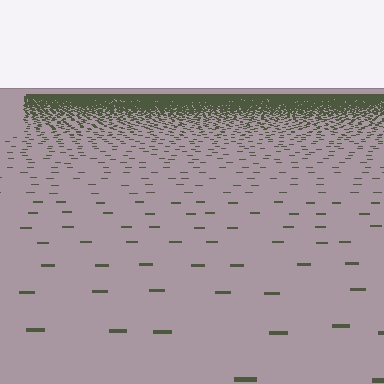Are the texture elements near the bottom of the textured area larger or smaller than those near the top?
Larger. Near the bottom, elements are closer to the viewer and appear at a bigger on-screen size.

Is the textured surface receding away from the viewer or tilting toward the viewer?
The surface is receding away from the viewer. Texture elements get smaller and denser toward the top.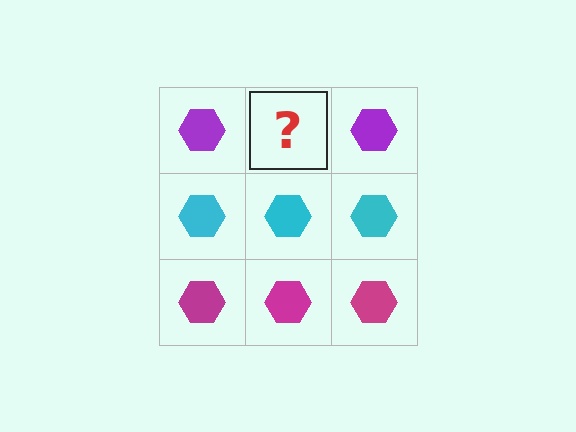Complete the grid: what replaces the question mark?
The question mark should be replaced with a purple hexagon.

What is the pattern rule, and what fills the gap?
The rule is that each row has a consistent color. The gap should be filled with a purple hexagon.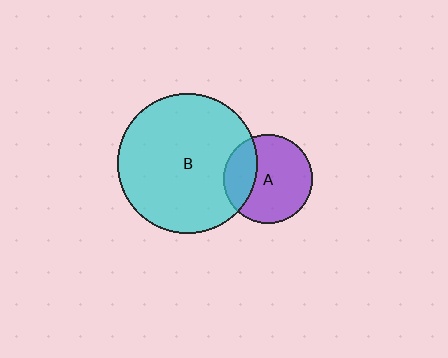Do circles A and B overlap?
Yes.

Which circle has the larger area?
Circle B (cyan).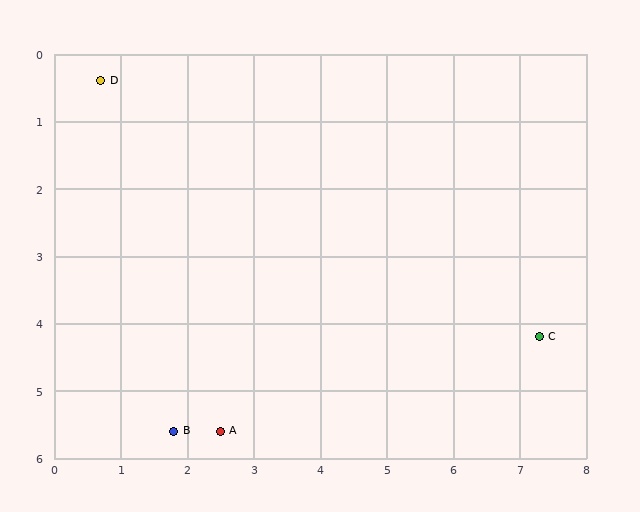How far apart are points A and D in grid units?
Points A and D are about 5.5 grid units apart.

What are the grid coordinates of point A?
Point A is at approximately (2.5, 5.6).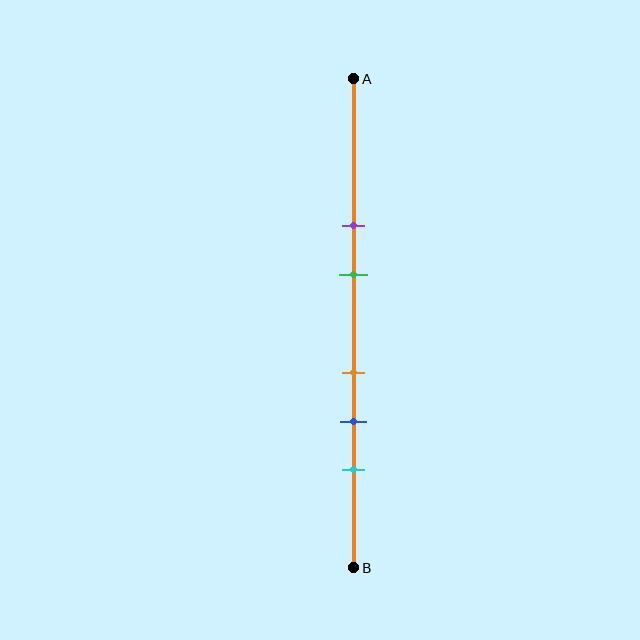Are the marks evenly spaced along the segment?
No, the marks are not evenly spaced.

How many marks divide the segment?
There are 5 marks dividing the segment.